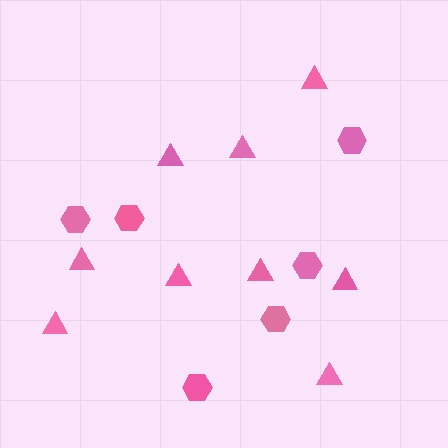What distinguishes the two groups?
There are 2 groups: one group of hexagons (6) and one group of triangles (9).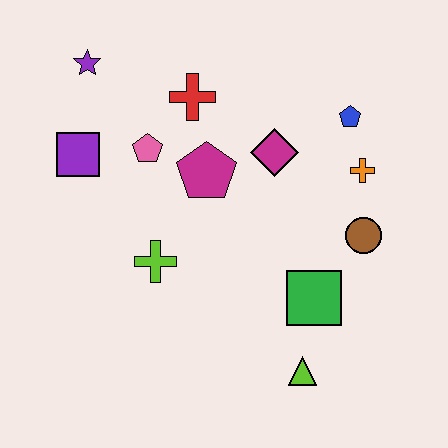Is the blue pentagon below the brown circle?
No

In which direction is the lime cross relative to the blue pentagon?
The lime cross is to the left of the blue pentagon.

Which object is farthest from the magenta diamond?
The lime triangle is farthest from the magenta diamond.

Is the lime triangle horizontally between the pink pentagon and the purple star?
No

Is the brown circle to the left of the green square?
No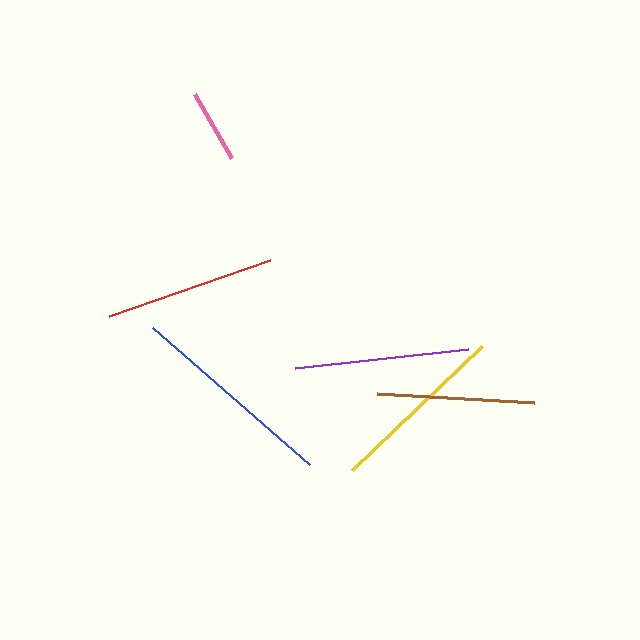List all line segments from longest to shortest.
From longest to shortest: blue, yellow, purple, red, brown, pink.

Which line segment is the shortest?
The pink line is the shortest at approximately 74 pixels.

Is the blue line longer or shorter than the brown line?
The blue line is longer than the brown line.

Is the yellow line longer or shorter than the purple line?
The yellow line is longer than the purple line.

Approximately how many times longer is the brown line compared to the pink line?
The brown line is approximately 2.1 times the length of the pink line.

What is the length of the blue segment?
The blue segment is approximately 208 pixels long.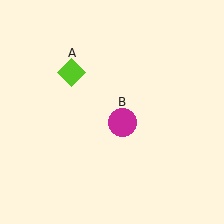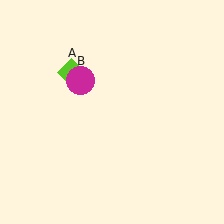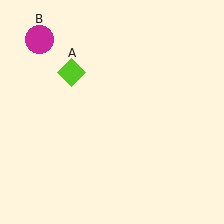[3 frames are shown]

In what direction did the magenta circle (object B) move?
The magenta circle (object B) moved up and to the left.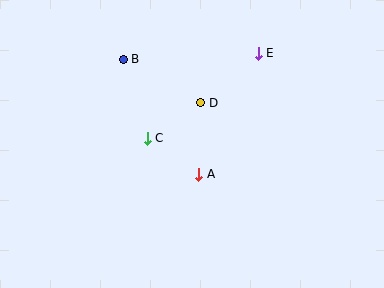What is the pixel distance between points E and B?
The distance between E and B is 135 pixels.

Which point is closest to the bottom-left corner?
Point C is closest to the bottom-left corner.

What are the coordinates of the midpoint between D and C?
The midpoint between D and C is at (174, 120).